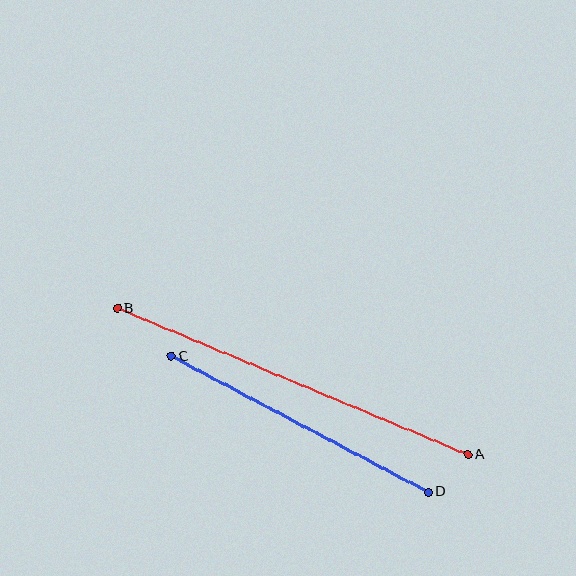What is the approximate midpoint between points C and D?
The midpoint is at approximately (300, 424) pixels.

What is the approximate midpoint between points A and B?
The midpoint is at approximately (292, 381) pixels.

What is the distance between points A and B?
The distance is approximately 380 pixels.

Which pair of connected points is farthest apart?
Points A and B are farthest apart.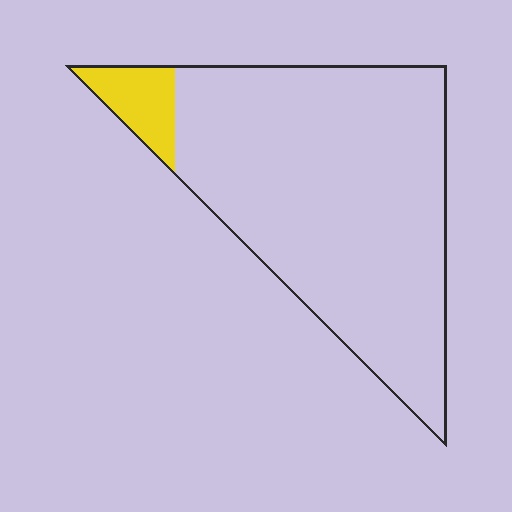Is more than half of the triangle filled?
No.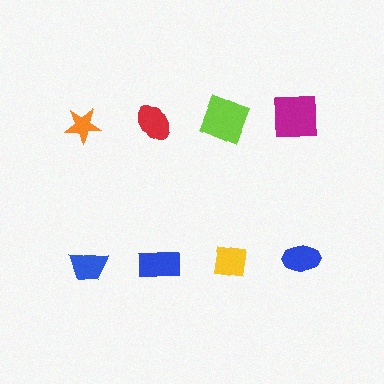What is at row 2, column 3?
A yellow square.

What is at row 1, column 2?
A red ellipse.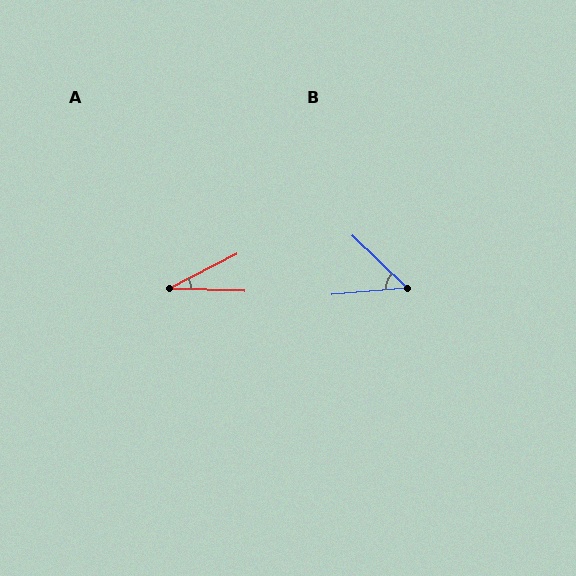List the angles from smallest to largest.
A (29°), B (49°).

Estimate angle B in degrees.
Approximately 49 degrees.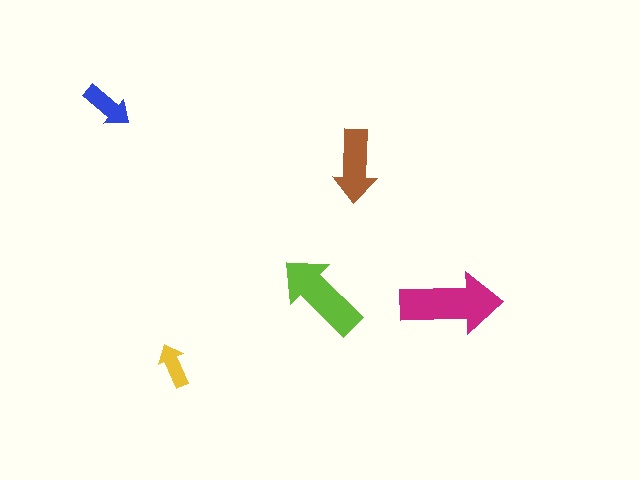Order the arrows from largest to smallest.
the magenta one, the lime one, the brown one, the blue one, the yellow one.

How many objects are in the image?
There are 5 objects in the image.